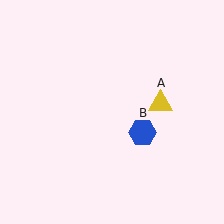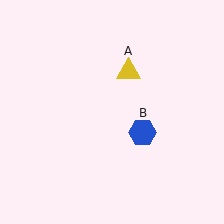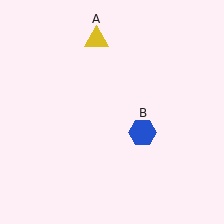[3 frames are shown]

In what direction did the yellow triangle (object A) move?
The yellow triangle (object A) moved up and to the left.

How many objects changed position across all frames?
1 object changed position: yellow triangle (object A).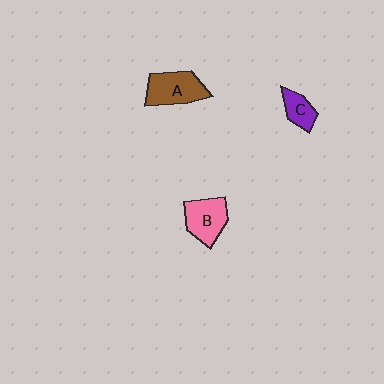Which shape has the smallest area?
Shape C (purple).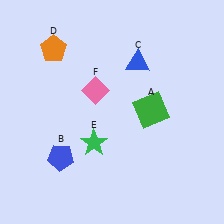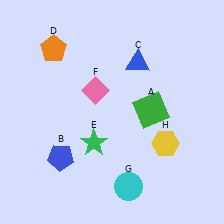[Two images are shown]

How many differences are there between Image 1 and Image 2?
There are 2 differences between the two images.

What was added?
A cyan circle (G), a yellow hexagon (H) were added in Image 2.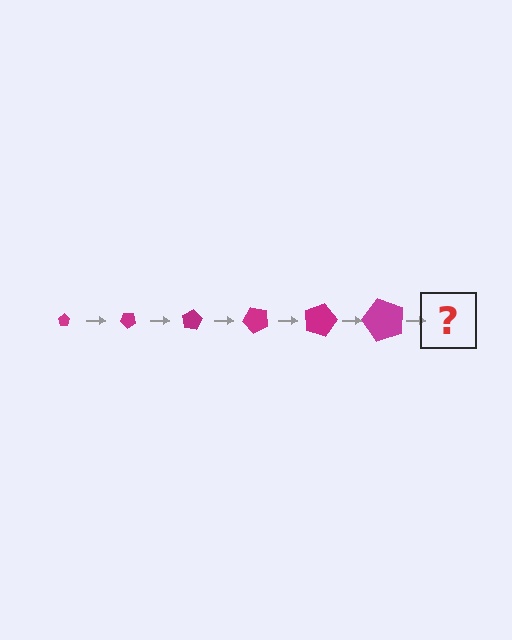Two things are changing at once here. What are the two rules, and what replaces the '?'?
The two rules are that the pentagon grows larger each step and it rotates 40 degrees each step. The '?' should be a pentagon, larger than the previous one and rotated 240 degrees from the start.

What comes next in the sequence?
The next element should be a pentagon, larger than the previous one and rotated 240 degrees from the start.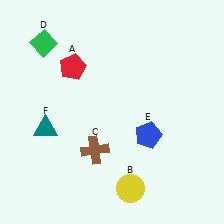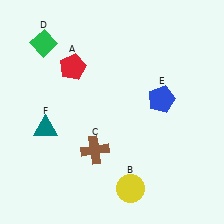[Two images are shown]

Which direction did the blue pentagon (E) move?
The blue pentagon (E) moved up.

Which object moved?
The blue pentagon (E) moved up.